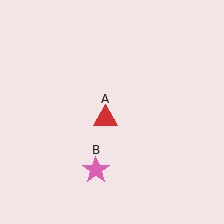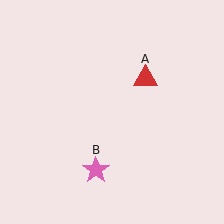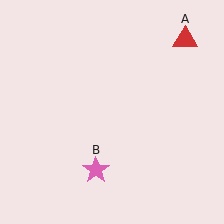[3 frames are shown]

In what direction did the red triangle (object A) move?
The red triangle (object A) moved up and to the right.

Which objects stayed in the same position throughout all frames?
Pink star (object B) remained stationary.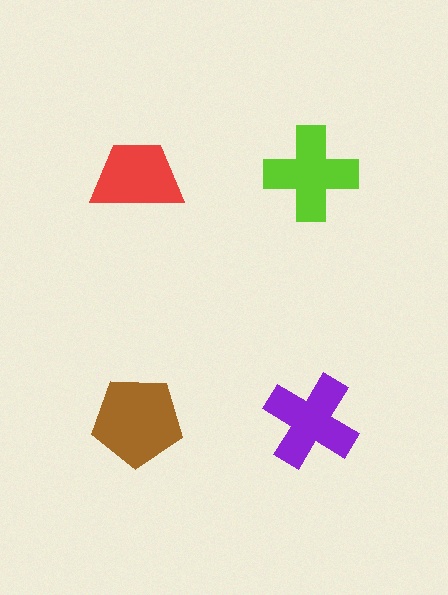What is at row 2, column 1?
A brown pentagon.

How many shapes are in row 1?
2 shapes.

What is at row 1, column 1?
A red trapezoid.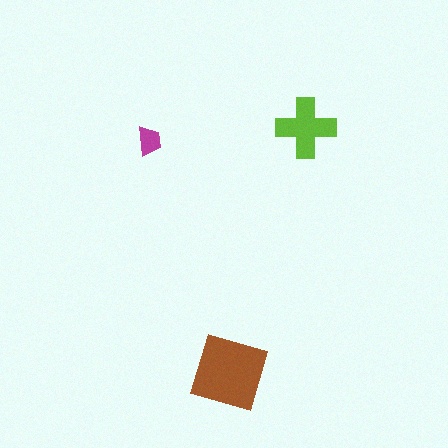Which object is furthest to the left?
The magenta trapezoid is leftmost.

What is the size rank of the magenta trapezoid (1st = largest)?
3rd.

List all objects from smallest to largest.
The magenta trapezoid, the lime cross, the brown square.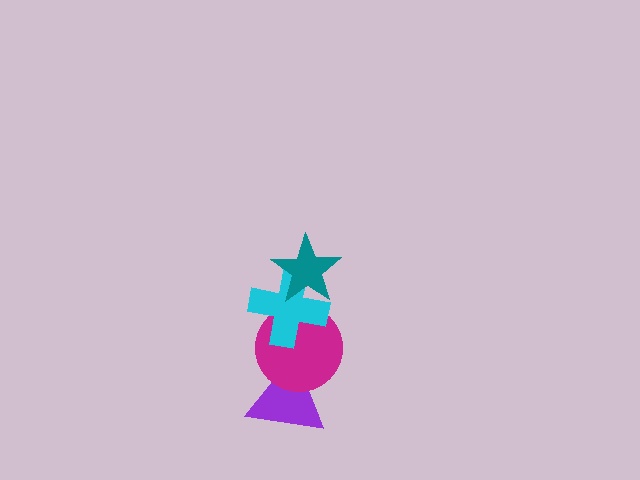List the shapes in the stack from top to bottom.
From top to bottom: the teal star, the cyan cross, the magenta circle, the purple triangle.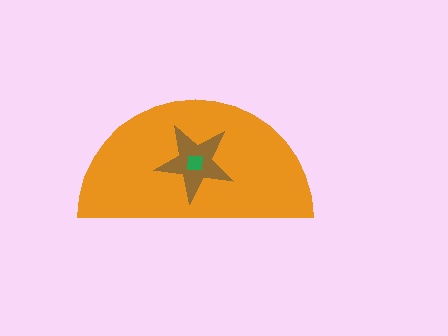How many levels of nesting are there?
3.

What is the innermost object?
The green square.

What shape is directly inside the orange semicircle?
The brown star.